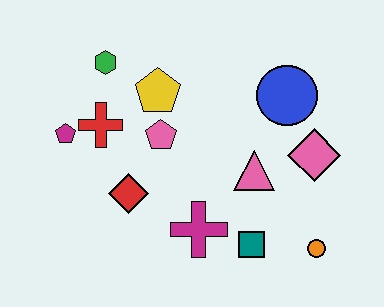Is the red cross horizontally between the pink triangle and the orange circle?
No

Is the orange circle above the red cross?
No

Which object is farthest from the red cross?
The orange circle is farthest from the red cross.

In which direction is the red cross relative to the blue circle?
The red cross is to the left of the blue circle.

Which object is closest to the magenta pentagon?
The red cross is closest to the magenta pentagon.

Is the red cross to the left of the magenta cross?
Yes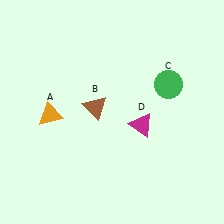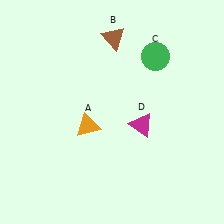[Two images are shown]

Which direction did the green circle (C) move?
The green circle (C) moved up.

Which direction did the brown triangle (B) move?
The brown triangle (B) moved up.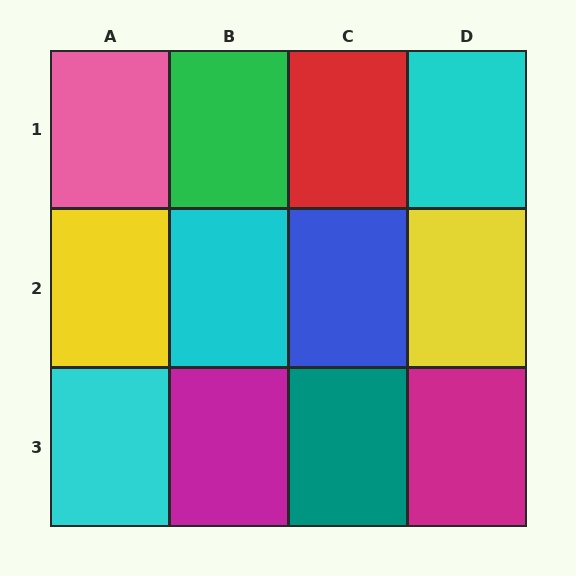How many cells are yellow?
2 cells are yellow.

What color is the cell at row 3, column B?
Magenta.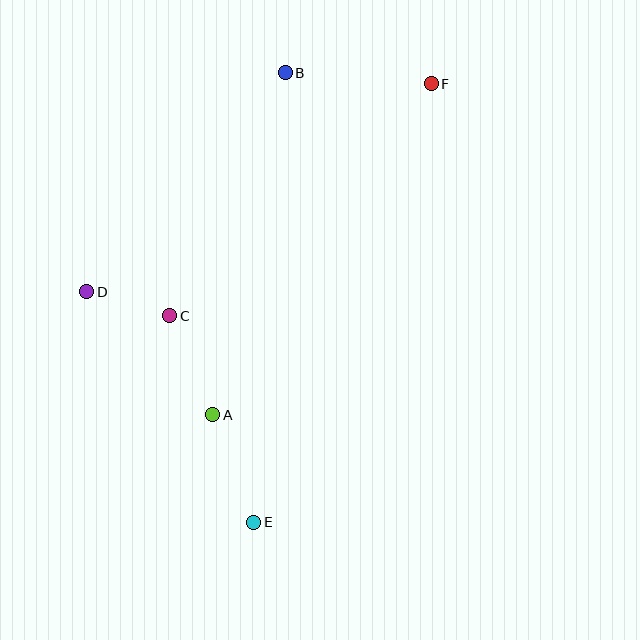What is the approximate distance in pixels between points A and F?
The distance between A and F is approximately 397 pixels.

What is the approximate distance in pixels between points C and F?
The distance between C and F is approximately 350 pixels.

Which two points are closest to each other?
Points C and D are closest to each other.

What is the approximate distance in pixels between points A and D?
The distance between A and D is approximately 176 pixels.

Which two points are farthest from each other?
Points E and F are farthest from each other.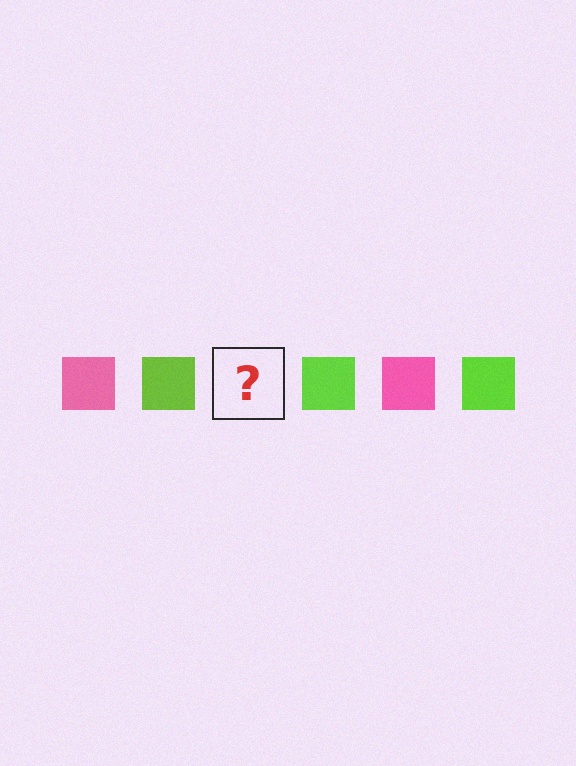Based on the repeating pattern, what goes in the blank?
The blank should be a pink square.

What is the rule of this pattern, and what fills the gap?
The rule is that the pattern cycles through pink, lime squares. The gap should be filled with a pink square.